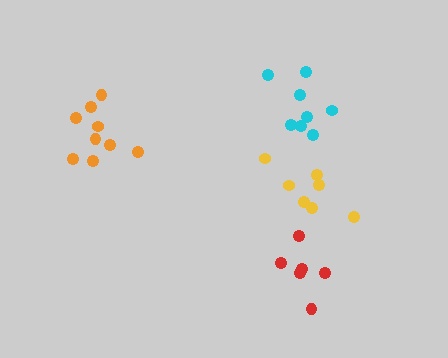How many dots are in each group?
Group 1: 7 dots, Group 2: 9 dots, Group 3: 6 dots, Group 4: 8 dots (30 total).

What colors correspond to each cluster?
The clusters are colored: yellow, orange, red, cyan.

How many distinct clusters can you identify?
There are 4 distinct clusters.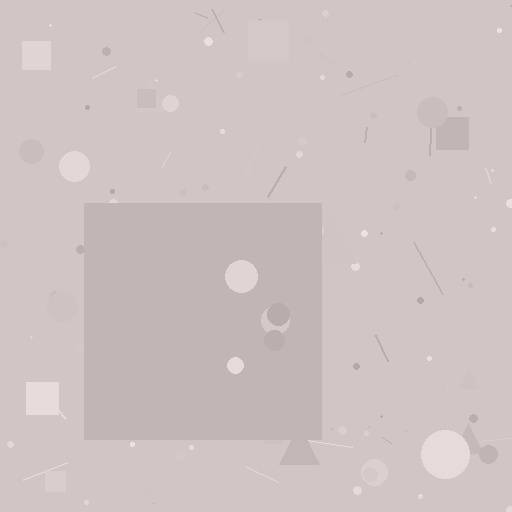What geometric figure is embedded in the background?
A square is embedded in the background.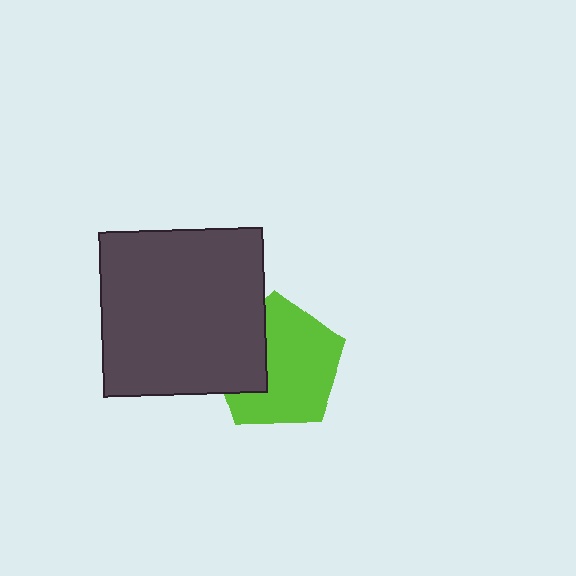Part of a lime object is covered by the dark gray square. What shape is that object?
It is a pentagon.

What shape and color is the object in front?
The object in front is a dark gray square.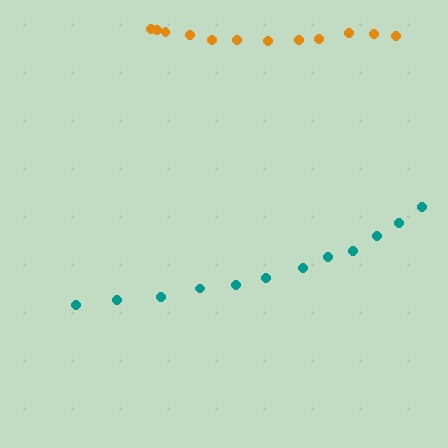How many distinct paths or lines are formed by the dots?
There are 2 distinct paths.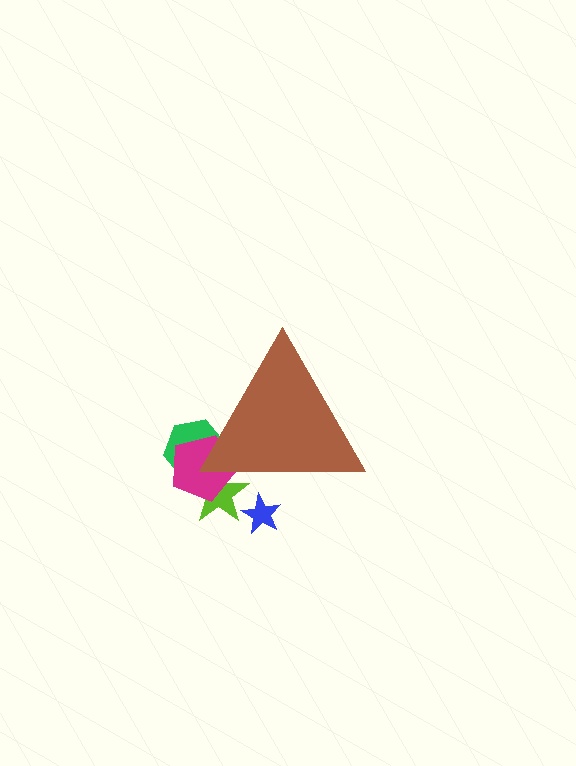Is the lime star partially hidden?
Yes, the lime star is partially hidden behind the brown triangle.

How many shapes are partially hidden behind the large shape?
4 shapes are partially hidden.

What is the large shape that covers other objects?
A brown triangle.